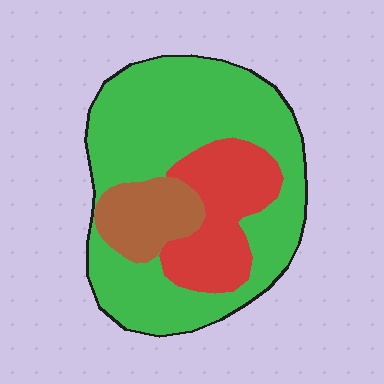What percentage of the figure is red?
Red covers 23% of the figure.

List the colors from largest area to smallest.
From largest to smallest: green, red, brown.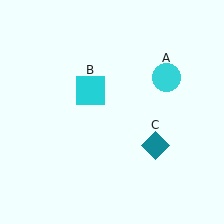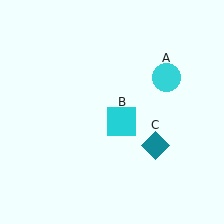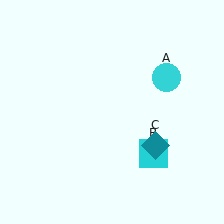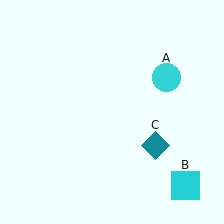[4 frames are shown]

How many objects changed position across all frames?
1 object changed position: cyan square (object B).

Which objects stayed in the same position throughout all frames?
Cyan circle (object A) and teal diamond (object C) remained stationary.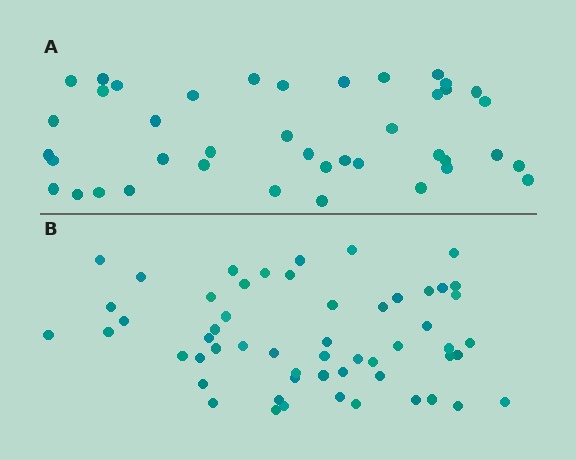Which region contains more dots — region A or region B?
Region B (the bottom region) has more dots.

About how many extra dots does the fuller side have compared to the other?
Region B has approximately 15 more dots than region A.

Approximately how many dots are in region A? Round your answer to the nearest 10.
About 40 dots. (The exact count is 41, which rounds to 40.)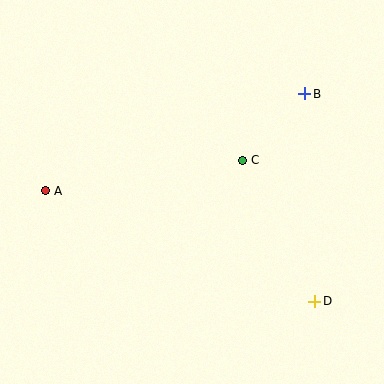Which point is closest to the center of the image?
Point C at (243, 160) is closest to the center.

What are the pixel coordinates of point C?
Point C is at (243, 160).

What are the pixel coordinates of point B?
Point B is at (305, 94).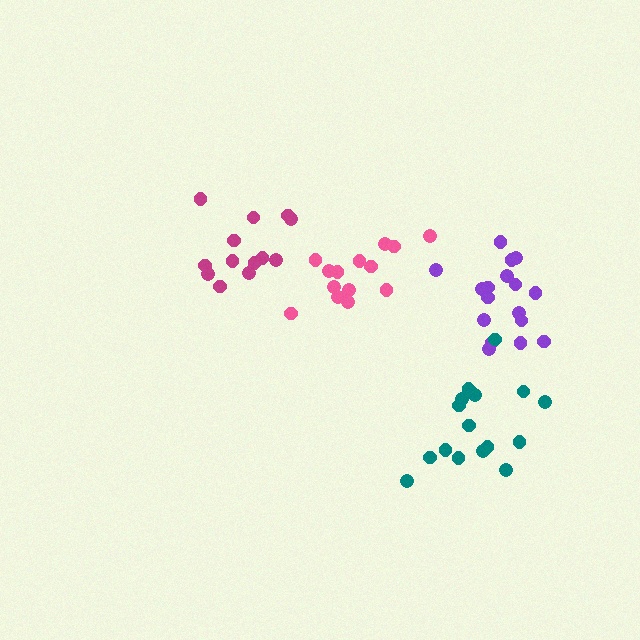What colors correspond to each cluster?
The clusters are colored: magenta, purple, pink, teal.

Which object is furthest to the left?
The magenta cluster is leftmost.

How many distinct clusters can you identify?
There are 4 distinct clusters.